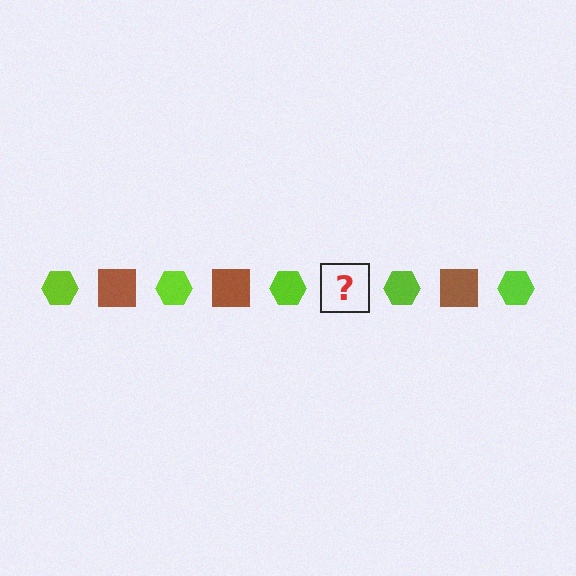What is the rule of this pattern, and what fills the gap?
The rule is that the pattern alternates between lime hexagon and brown square. The gap should be filled with a brown square.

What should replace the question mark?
The question mark should be replaced with a brown square.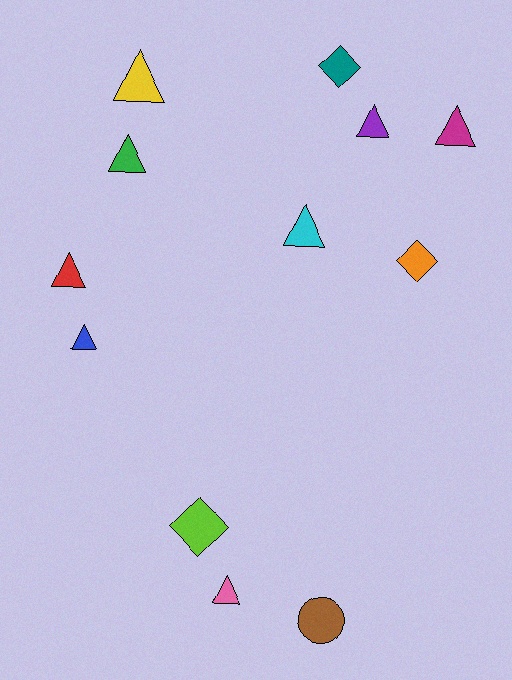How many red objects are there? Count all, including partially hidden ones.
There is 1 red object.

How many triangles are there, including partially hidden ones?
There are 8 triangles.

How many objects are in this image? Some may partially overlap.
There are 12 objects.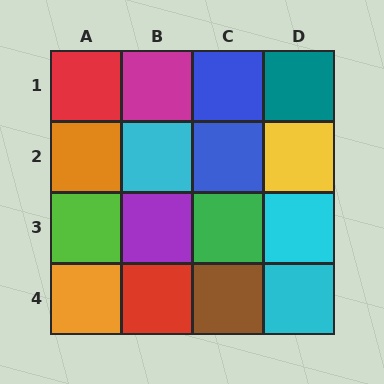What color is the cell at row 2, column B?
Cyan.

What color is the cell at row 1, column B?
Magenta.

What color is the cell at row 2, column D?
Yellow.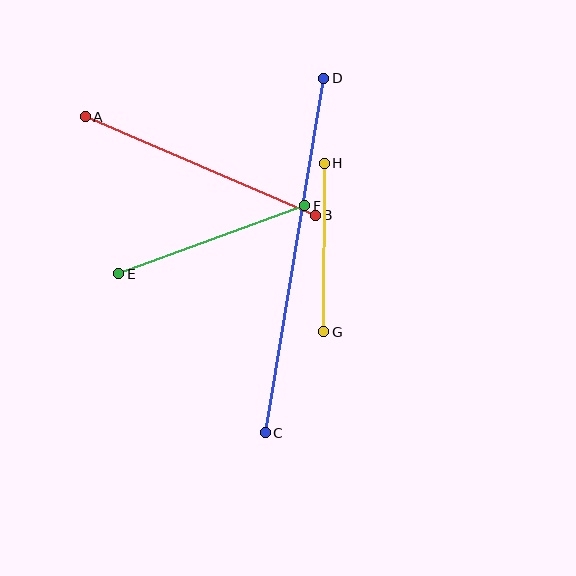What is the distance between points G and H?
The distance is approximately 168 pixels.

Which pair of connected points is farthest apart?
Points C and D are farthest apart.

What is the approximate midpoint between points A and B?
The midpoint is at approximately (200, 166) pixels.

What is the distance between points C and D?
The distance is approximately 359 pixels.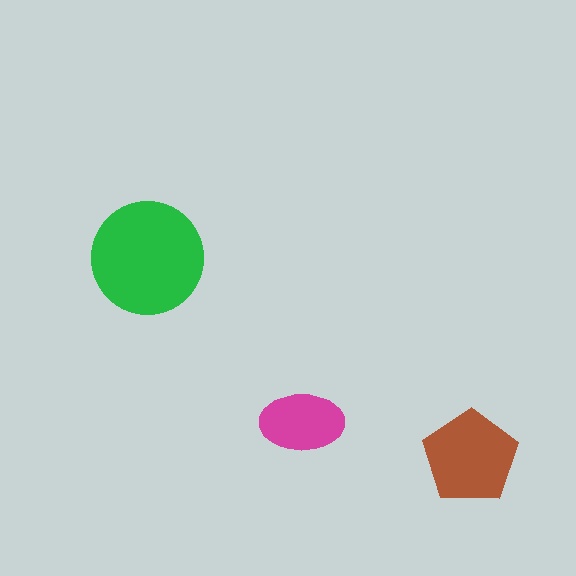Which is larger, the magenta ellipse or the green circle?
The green circle.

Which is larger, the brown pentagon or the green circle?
The green circle.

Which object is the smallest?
The magenta ellipse.